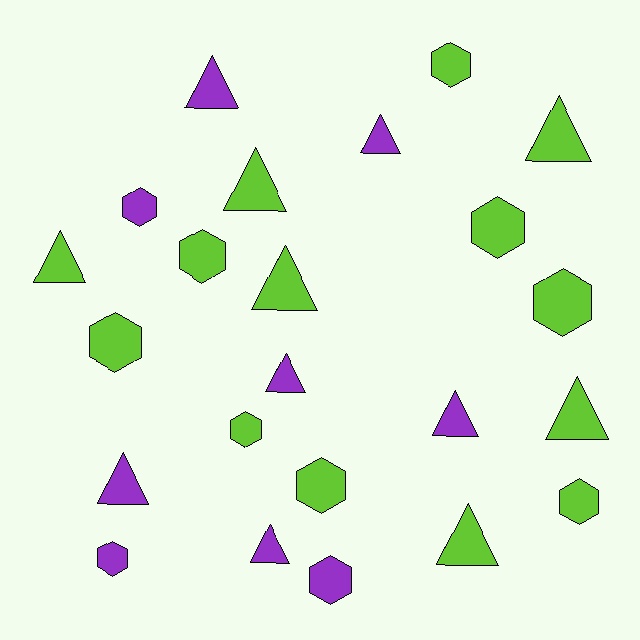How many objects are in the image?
There are 23 objects.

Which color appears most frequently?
Lime, with 14 objects.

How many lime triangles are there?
There are 6 lime triangles.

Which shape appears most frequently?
Triangle, with 12 objects.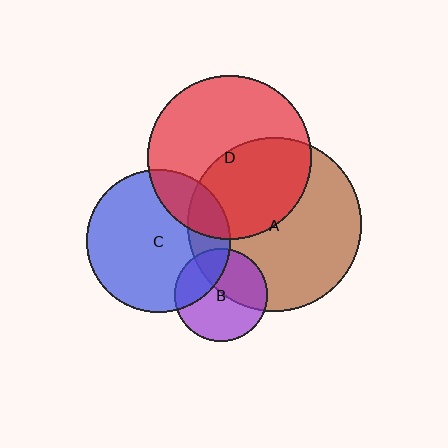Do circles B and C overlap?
Yes.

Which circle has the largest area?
Circle A (brown).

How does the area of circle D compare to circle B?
Approximately 3.1 times.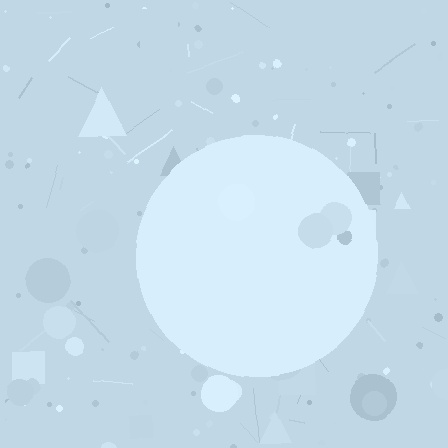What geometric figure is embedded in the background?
A circle is embedded in the background.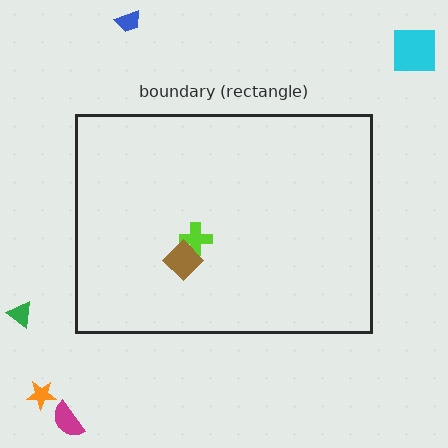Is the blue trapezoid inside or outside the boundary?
Outside.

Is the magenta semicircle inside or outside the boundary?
Outside.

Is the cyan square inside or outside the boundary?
Outside.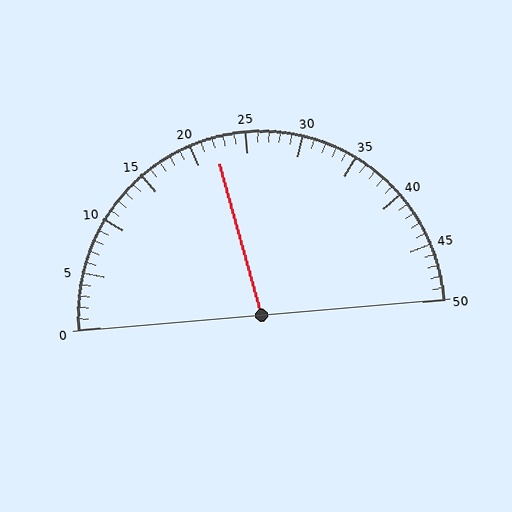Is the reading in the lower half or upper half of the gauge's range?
The reading is in the lower half of the range (0 to 50).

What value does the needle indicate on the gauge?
The needle indicates approximately 22.